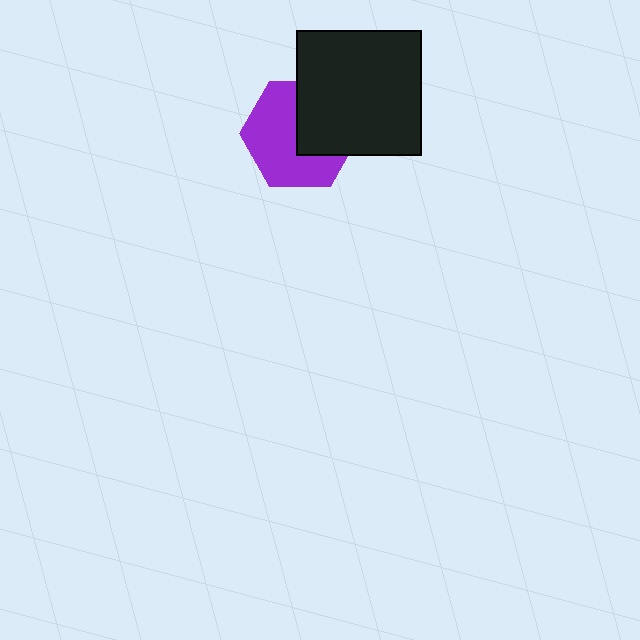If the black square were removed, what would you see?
You would see the complete purple hexagon.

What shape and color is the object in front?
The object in front is a black square.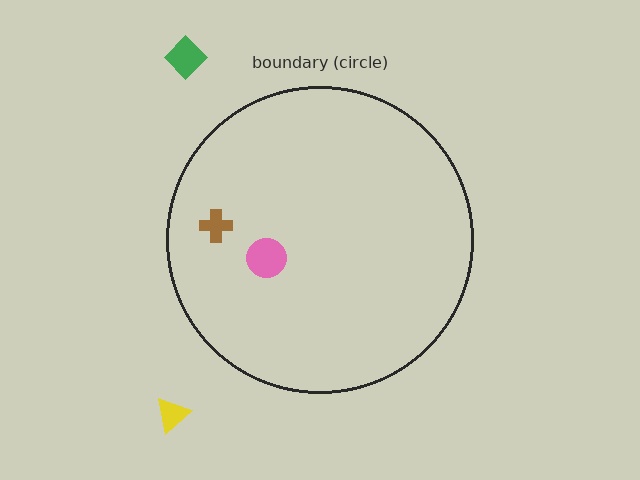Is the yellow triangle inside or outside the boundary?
Outside.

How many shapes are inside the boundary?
2 inside, 2 outside.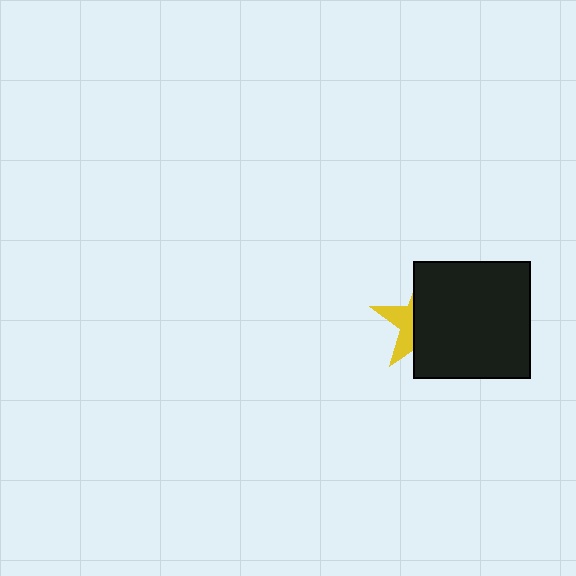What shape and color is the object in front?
The object in front is a black square.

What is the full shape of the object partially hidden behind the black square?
The partially hidden object is a yellow star.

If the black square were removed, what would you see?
You would see the complete yellow star.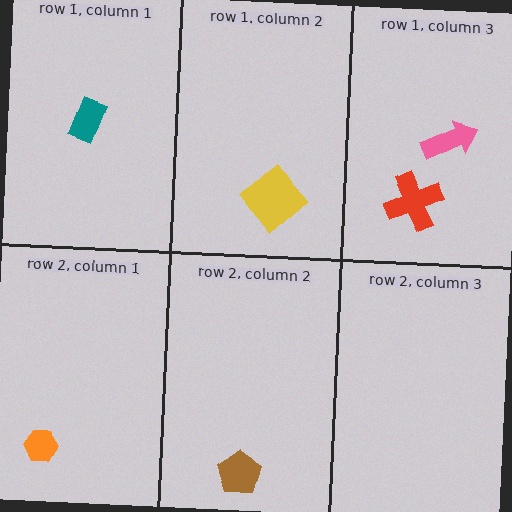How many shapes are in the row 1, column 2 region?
1.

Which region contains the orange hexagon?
The row 2, column 1 region.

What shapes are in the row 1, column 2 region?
The yellow diamond.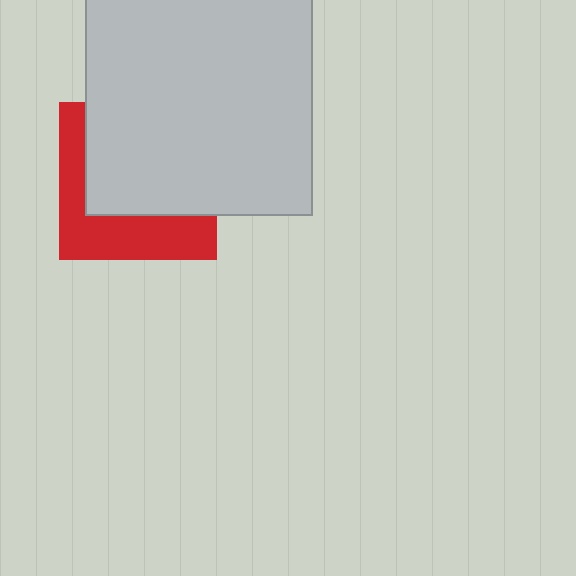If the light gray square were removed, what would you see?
You would see the complete red square.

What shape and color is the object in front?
The object in front is a light gray square.